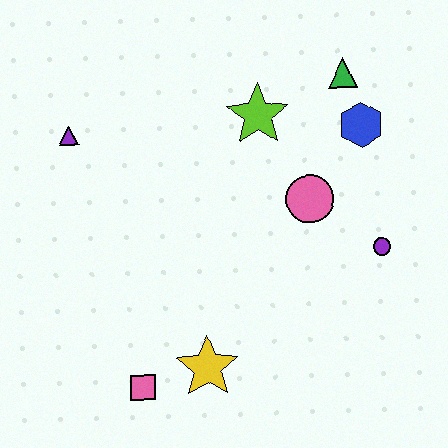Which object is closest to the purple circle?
The pink circle is closest to the purple circle.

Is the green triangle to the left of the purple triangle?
No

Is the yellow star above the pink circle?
No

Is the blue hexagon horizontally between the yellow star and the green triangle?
No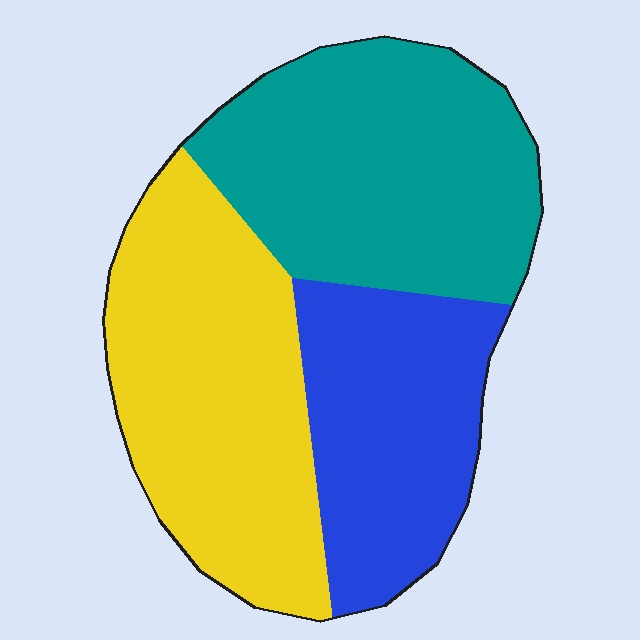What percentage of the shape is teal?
Teal covers around 35% of the shape.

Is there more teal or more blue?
Teal.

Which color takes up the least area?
Blue, at roughly 25%.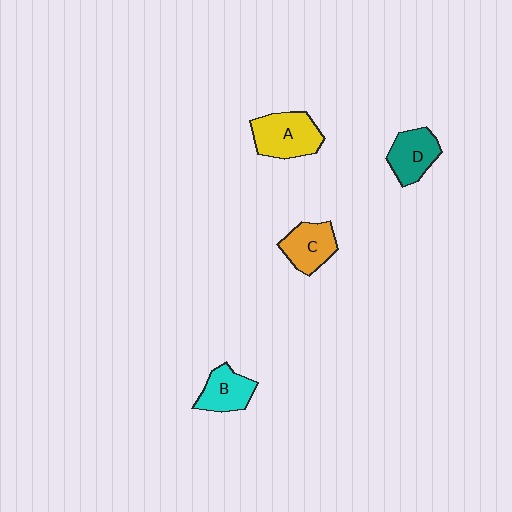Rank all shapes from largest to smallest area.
From largest to smallest: A (yellow), D (teal), C (orange), B (cyan).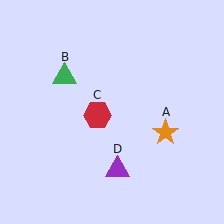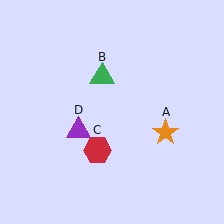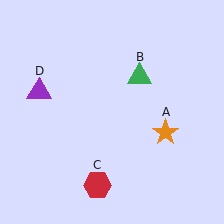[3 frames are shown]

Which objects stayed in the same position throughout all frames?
Orange star (object A) remained stationary.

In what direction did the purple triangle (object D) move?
The purple triangle (object D) moved up and to the left.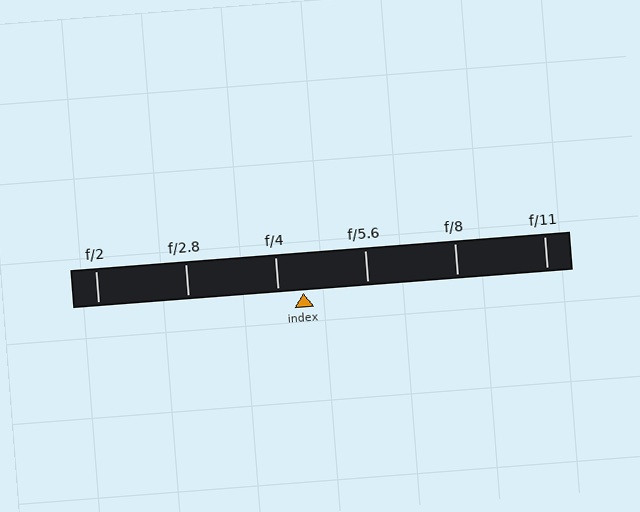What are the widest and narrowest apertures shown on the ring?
The widest aperture shown is f/2 and the narrowest is f/11.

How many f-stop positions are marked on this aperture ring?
There are 6 f-stop positions marked.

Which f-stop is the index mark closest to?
The index mark is closest to f/4.